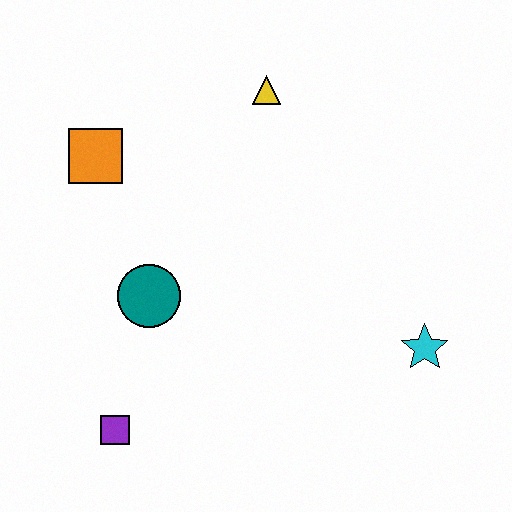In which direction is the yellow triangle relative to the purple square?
The yellow triangle is above the purple square.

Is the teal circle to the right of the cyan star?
No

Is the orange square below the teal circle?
No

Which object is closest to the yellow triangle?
The orange square is closest to the yellow triangle.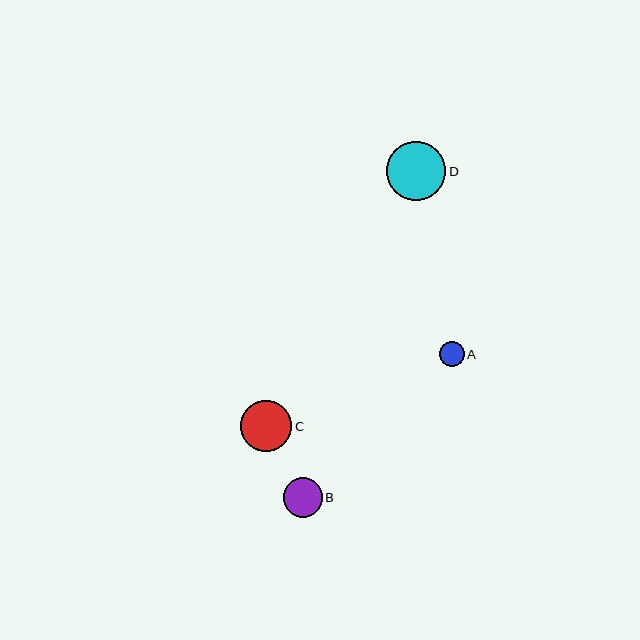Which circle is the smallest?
Circle A is the smallest with a size of approximately 25 pixels.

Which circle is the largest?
Circle D is the largest with a size of approximately 59 pixels.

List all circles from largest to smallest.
From largest to smallest: D, C, B, A.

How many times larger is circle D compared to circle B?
Circle D is approximately 1.5 times the size of circle B.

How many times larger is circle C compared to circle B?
Circle C is approximately 1.3 times the size of circle B.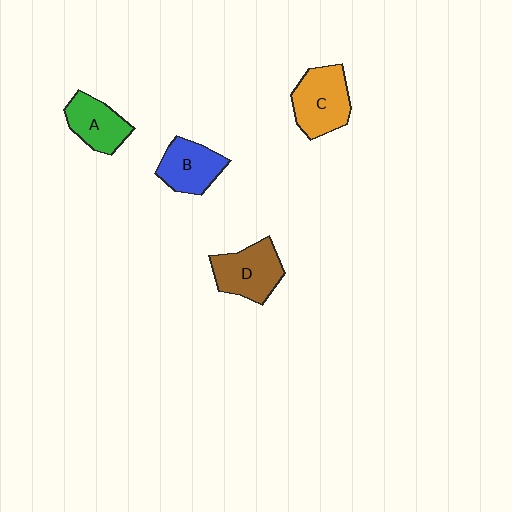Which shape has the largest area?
Shape C (orange).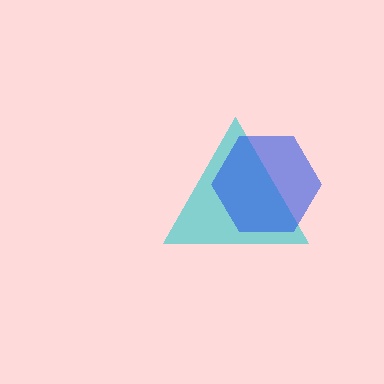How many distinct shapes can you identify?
There are 2 distinct shapes: a cyan triangle, a blue hexagon.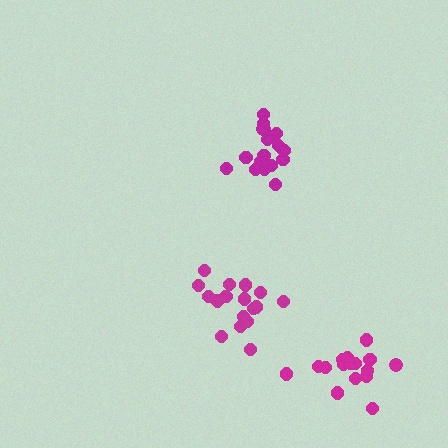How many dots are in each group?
Group 1: 19 dots, Group 2: 17 dots, Group 3: 17 dots (53 total).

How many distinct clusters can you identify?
There are 3 distinct clusters.